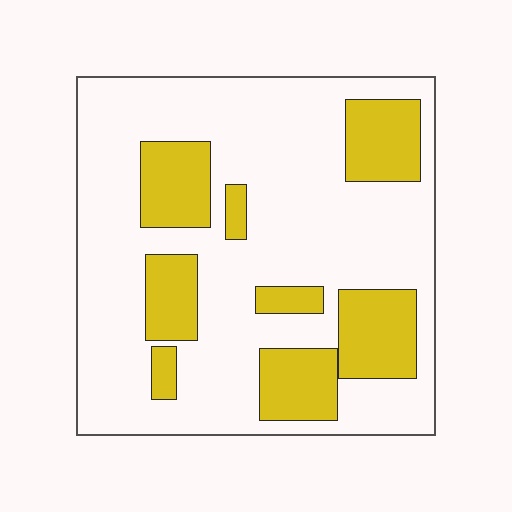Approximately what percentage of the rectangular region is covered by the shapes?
Approximately 25%.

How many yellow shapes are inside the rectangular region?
8.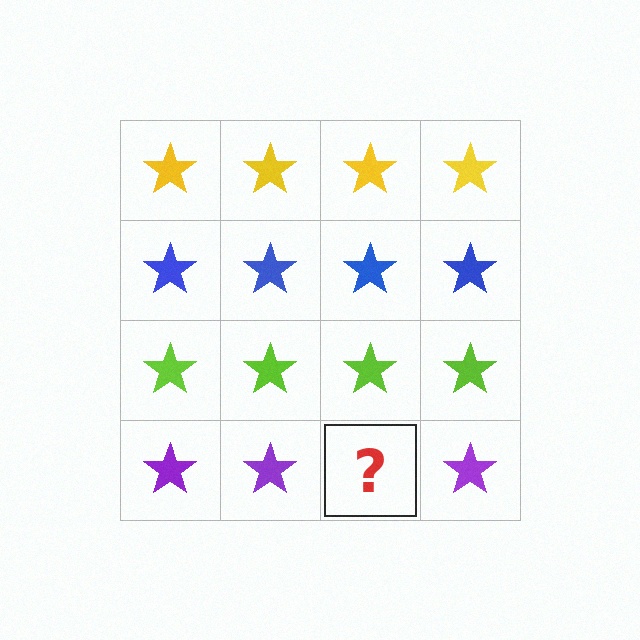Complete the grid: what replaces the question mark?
The question mark should be replaced with a purple star.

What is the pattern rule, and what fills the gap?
The rule is that each row has a consistent color. The gap should be filled with a purple star.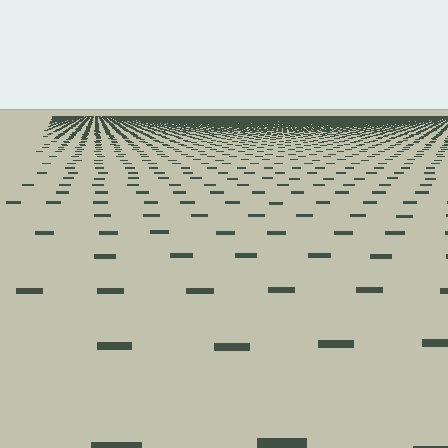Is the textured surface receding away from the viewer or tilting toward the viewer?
The surface is receding away from the viewer. Texture elements get smaller and denser toward the top.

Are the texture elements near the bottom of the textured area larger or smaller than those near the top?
Larger. Near the bottom, elements are closer to the viewer and appear at a bigger on-screen size.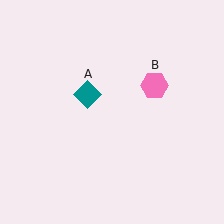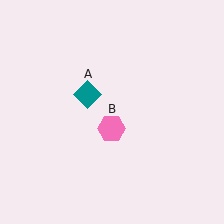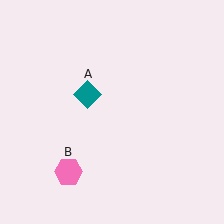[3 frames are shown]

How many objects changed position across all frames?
1 object changed position: pink hexagon (object B).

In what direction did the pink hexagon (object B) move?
The pink hexagon (object B) moved down and to the left.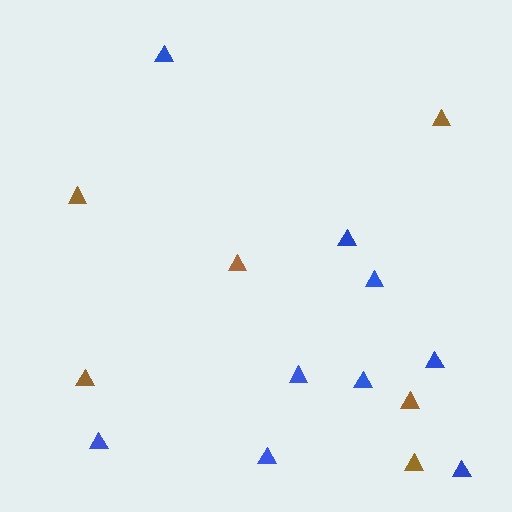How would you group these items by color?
There are 2 groups: one group of blue triangles (9) and one group of brown triangles (6).